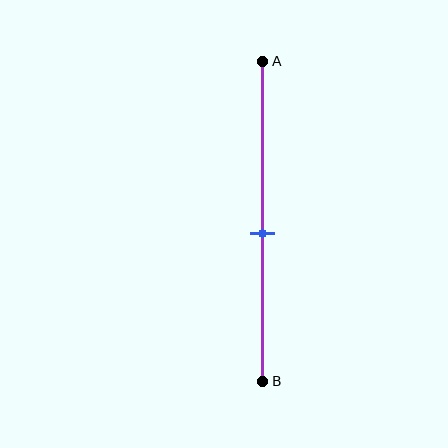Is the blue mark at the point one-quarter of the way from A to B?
No, the mark is at about 55% from A, not at the 25% one-quarter point.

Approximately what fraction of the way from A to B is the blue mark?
The blue mark is approximately 55% of the way from A to B.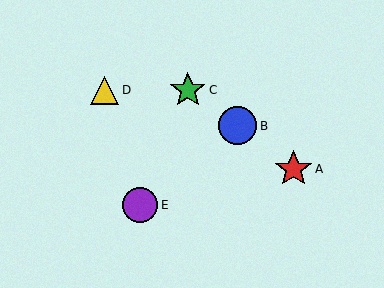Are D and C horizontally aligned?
Yes, both are at y≈90.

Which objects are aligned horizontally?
Objects C, D are aligned horizontally.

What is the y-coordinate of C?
Object C is at y≈90.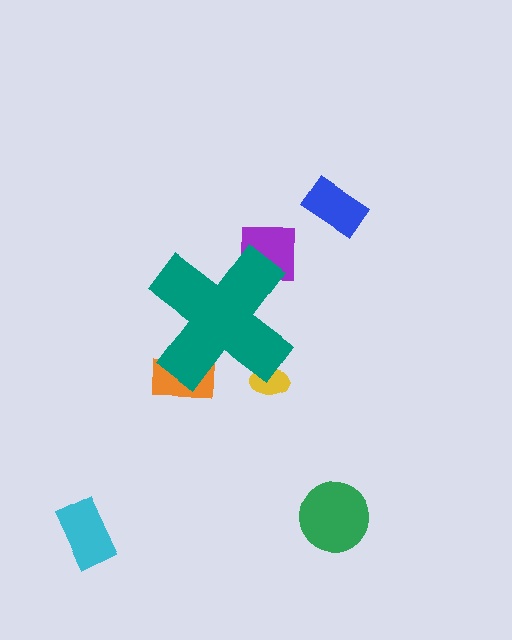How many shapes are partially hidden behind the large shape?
3 shapes are partially hidden.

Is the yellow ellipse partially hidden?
Yes, the yellow ellipse is partially hidden behind the teal cross.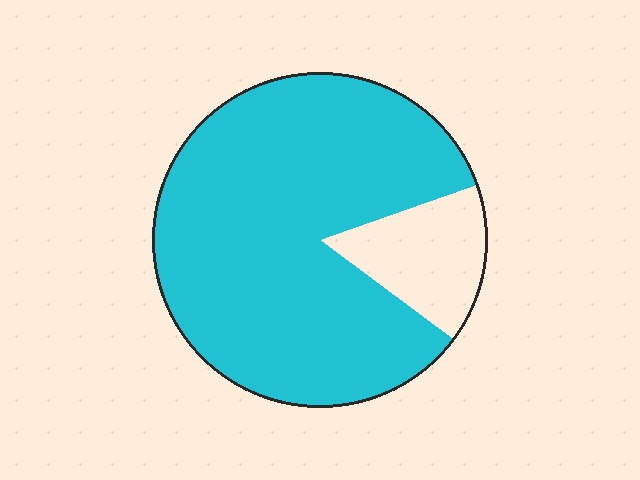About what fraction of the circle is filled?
About five sixths (5/6).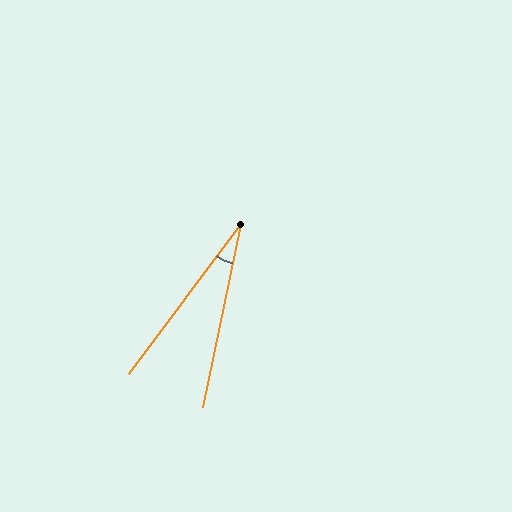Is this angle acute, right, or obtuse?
It is acute.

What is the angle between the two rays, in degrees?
Approximately 25 degrees.